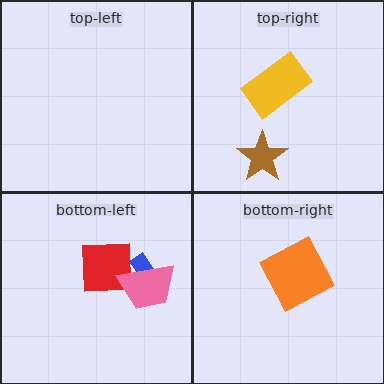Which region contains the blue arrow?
The bottom-left region.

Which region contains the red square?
The bottom-left region.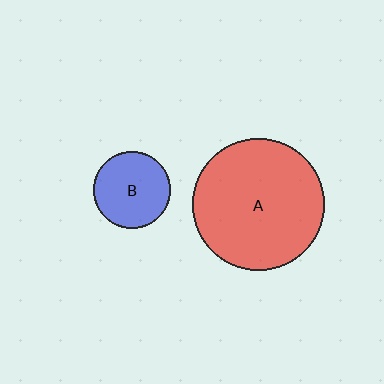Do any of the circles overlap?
No, none of the circles overlap.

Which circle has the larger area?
Circle A (red).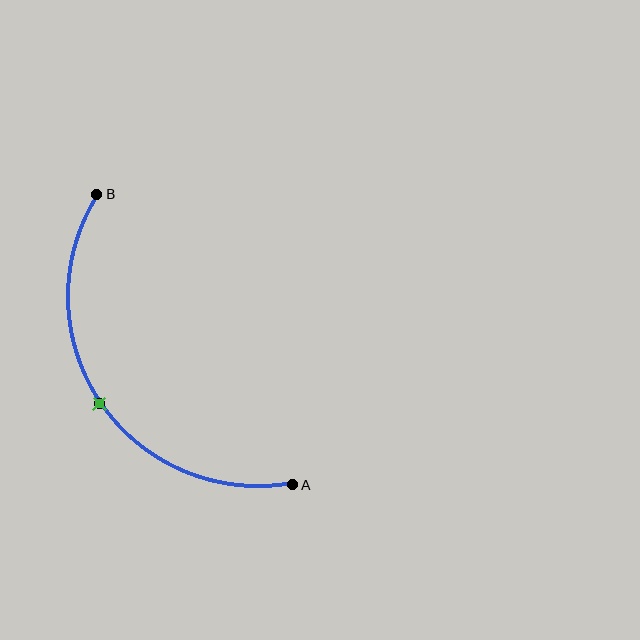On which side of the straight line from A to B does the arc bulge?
The arc bulges below and to the left of the straight line connecting A and B.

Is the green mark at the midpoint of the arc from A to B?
Yes. The green mark lies on the arc at equal arc-length from both A and B — it is the arc midpoint.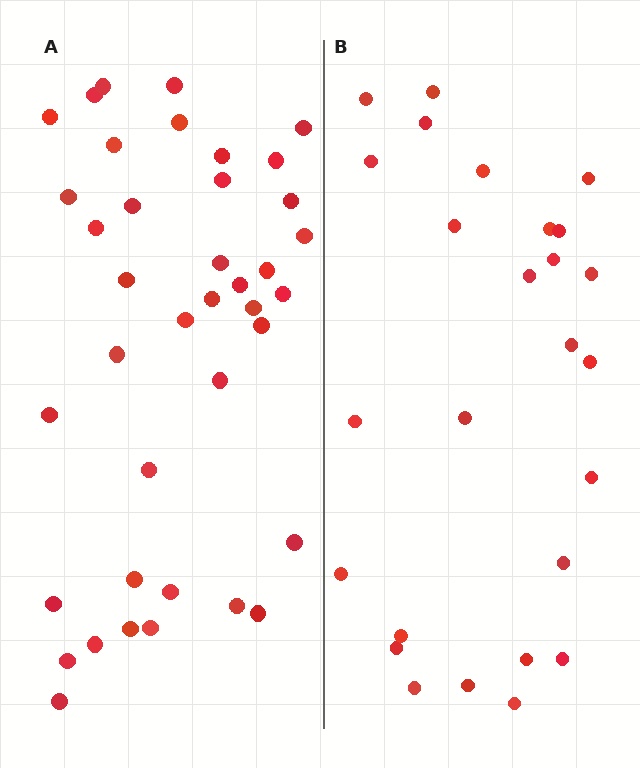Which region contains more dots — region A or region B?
Region A (the left region) has more dots.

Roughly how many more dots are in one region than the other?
Region A has approximately 15 more dots than region B.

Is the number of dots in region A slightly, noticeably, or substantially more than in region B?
Region A has substantially more. The ratio is roughly 1.5 to 1.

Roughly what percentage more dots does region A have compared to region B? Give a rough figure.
About 50% more.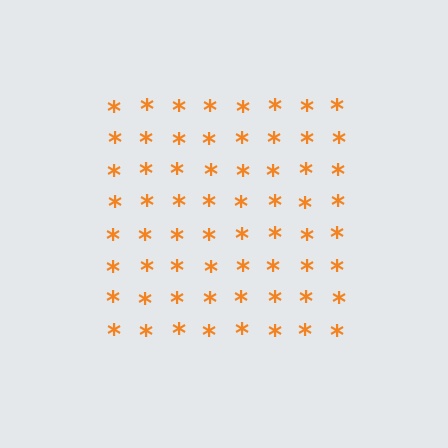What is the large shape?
The large shape is a square.